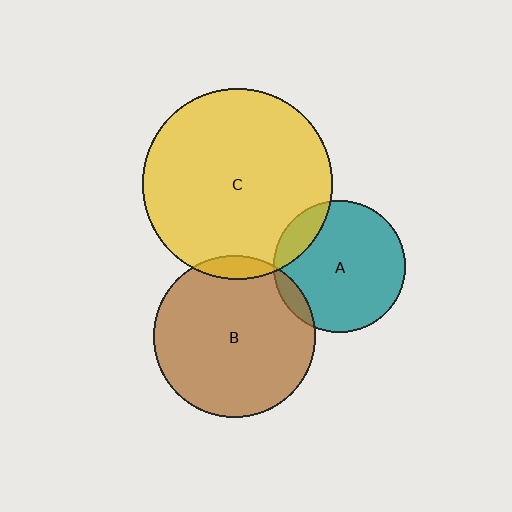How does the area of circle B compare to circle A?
Approximately 1.5 times.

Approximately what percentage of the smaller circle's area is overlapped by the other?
Approximately 5%.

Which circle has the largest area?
Circle C (yellow).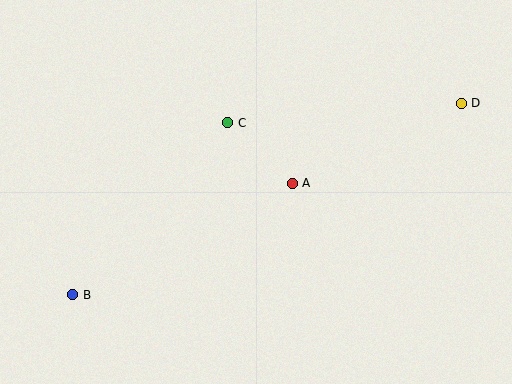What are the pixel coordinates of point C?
Point C is at (228, 123).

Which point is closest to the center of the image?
Point A at (292, 183) is closest to the center.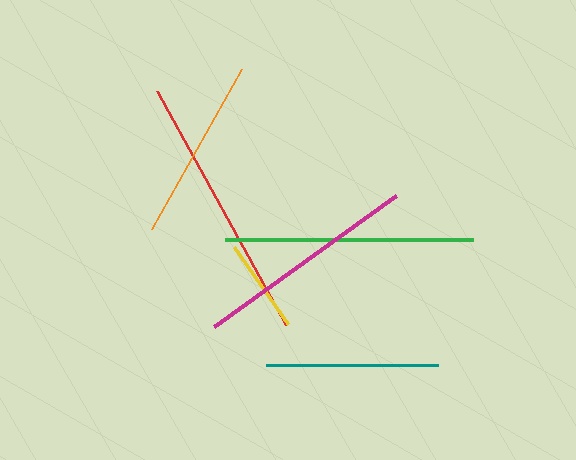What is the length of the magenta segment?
The magenta segment is approximately 224 pixels long.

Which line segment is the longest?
The red line is the longest at approximately 267 pixels.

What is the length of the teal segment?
The teal segment is approximately 172 pixels long.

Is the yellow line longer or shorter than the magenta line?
The magenta line is longer than the yellow line.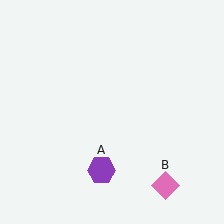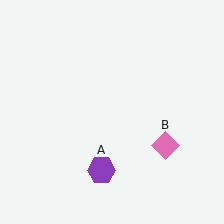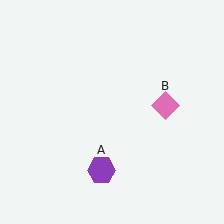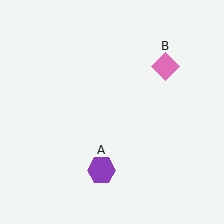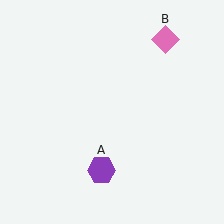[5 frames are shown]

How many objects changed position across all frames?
1 object changed position: pink diamond (object B).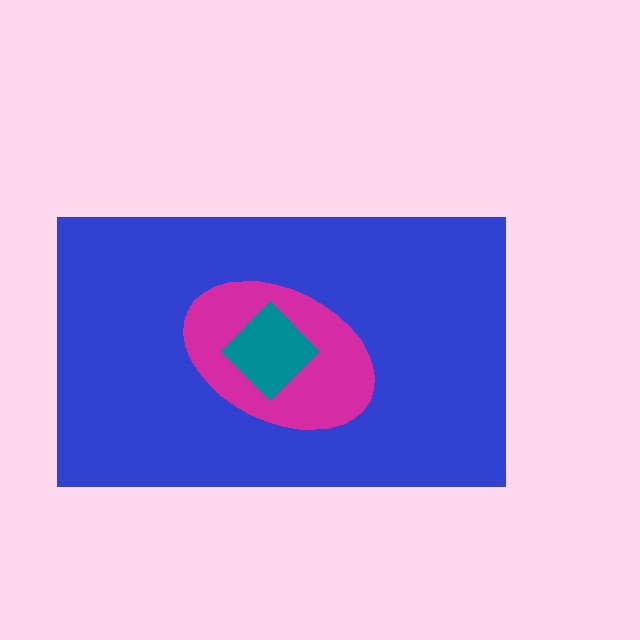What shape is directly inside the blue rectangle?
The magenta ellipse.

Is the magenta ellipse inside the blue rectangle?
Yes.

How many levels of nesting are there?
3.